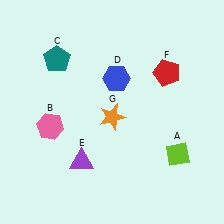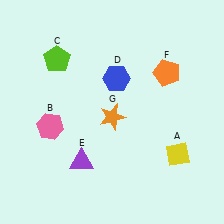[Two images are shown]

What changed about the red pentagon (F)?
In Image 1, F is red. In Image 2, it changed to orange.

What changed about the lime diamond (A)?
In Image 1, A is lime. In Image 2, it changed to yellow.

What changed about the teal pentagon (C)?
In Image 1, C is teal. In Image 2, it changed to lime.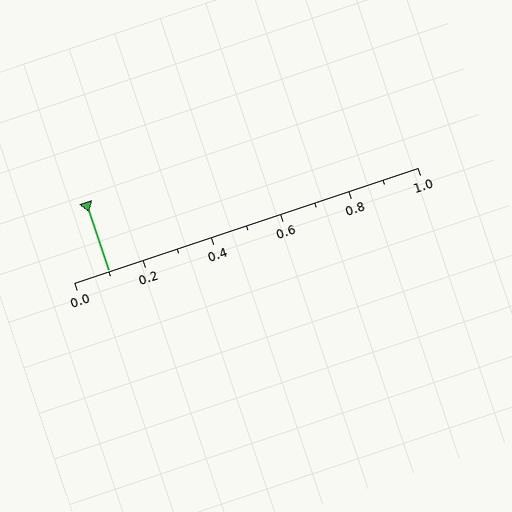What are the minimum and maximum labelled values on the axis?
The axis runs from 0.0 to 1.0.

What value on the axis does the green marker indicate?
The marker indicates approximately 0.1.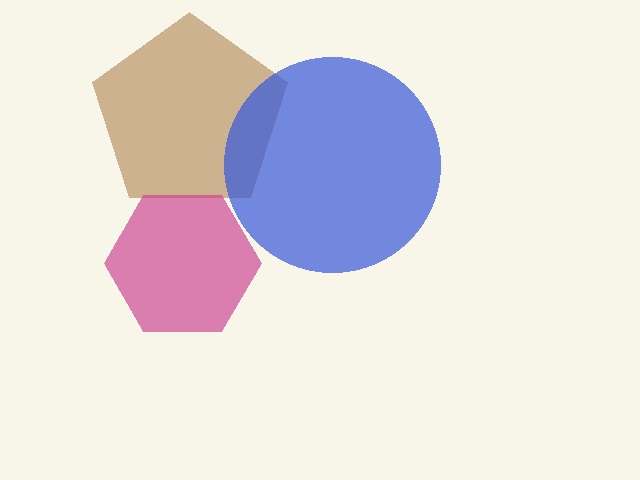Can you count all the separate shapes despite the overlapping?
Yes, there are 3 separate shapes.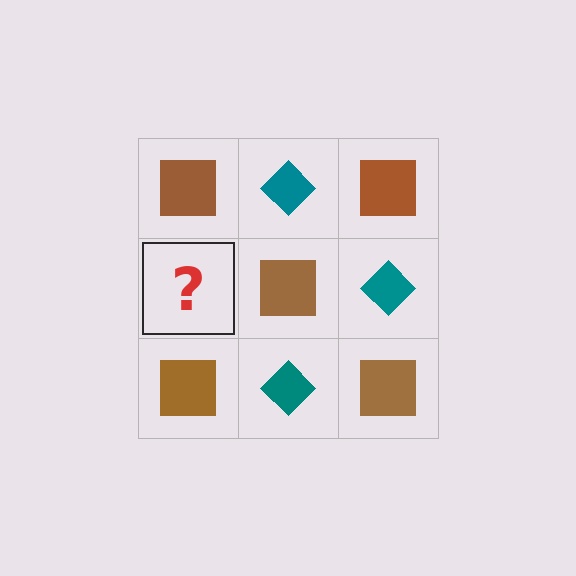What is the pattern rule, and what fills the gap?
The rule is that it alternates brown square and teal diamond in a checkerboard pattern. The gap should be filled with a teal diamond.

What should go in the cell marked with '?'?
The missing cell should contain a teal diamond.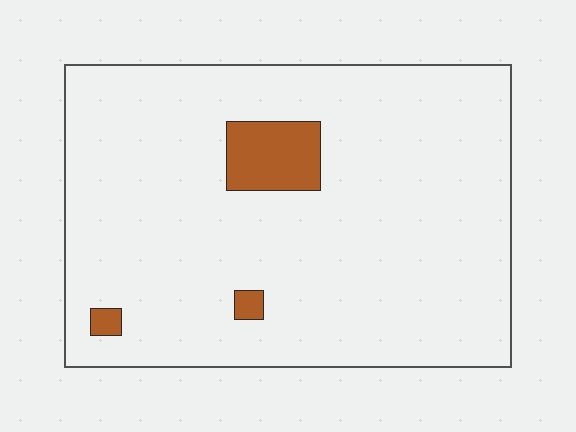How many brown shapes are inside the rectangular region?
3.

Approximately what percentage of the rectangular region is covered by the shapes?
Approximately 5%.